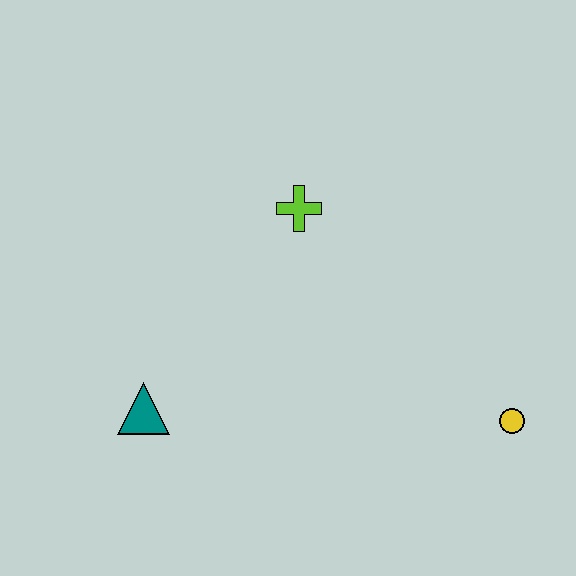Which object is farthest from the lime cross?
The yellow circle is farthest from the lime cross.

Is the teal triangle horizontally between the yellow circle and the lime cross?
No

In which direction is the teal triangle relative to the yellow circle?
The teal triangle is to the left of the yellow circle.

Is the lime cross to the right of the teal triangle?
Yes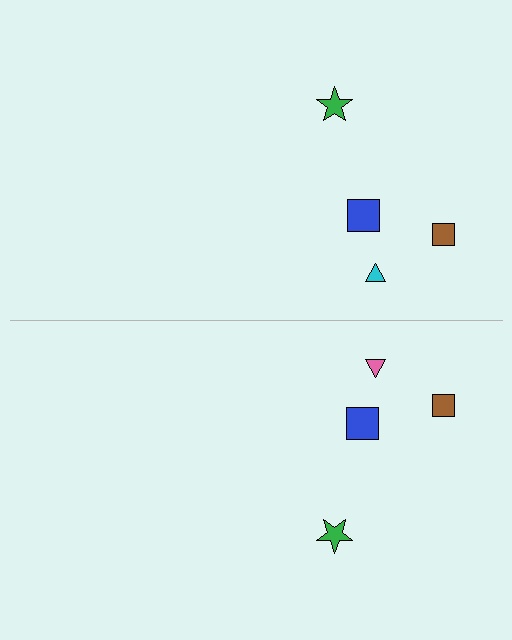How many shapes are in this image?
There are 8 shapes in this image.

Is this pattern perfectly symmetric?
No, the pattern is not perfectly symmetric. The pink triangle on the bottom side breaks the symmetry — its mirror counterpart is cyan.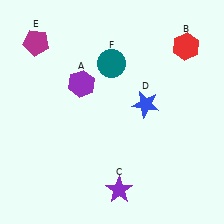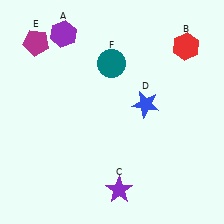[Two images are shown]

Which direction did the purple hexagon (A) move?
The purple hexagon (A) moved up.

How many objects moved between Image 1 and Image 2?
1 object moved between the two images.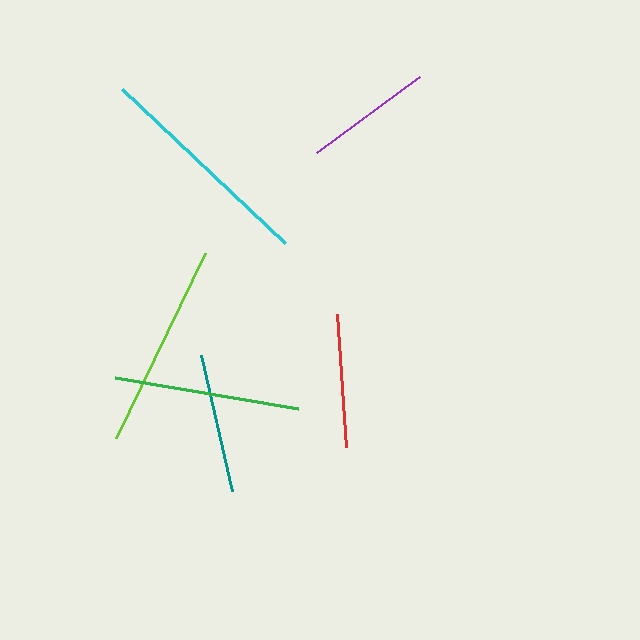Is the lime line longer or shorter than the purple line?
The lime line is longer than the purple line.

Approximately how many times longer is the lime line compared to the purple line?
The lime line is approximately 1.6 times the length of the purple line.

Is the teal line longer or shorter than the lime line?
The lime line is longer than the teal line.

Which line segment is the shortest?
The purple line is the shortest at approximately 127 pixels.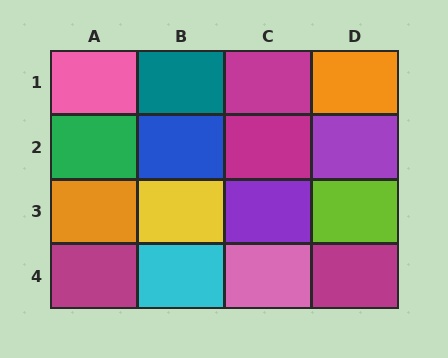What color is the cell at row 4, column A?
Magenta.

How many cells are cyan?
1 cell is cyan.